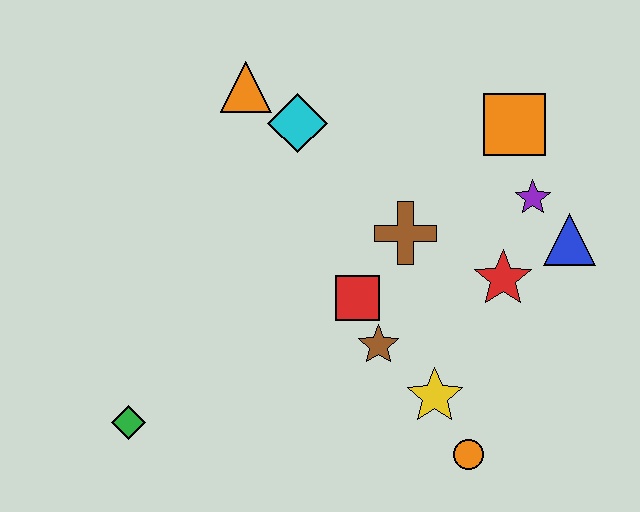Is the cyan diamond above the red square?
Yes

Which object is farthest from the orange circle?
The orange triangle is farthest from the orange circle.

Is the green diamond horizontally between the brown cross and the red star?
No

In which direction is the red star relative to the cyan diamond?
The red star is to the right of the cyan diamond.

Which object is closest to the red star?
The blue triangle is closest to the red star.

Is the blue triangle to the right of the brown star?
Yes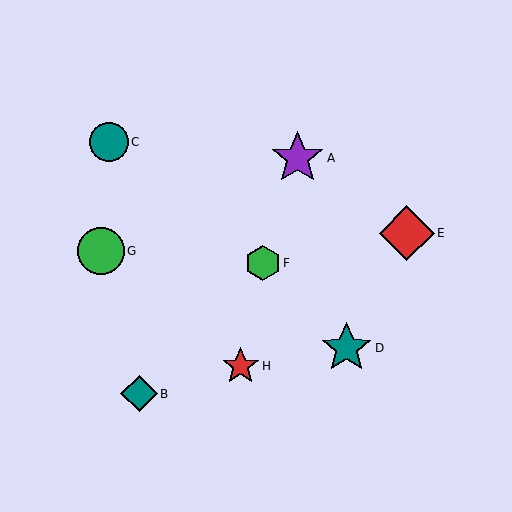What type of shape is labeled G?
Shape G is a green circle.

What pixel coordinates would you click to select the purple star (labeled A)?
Click at (298, 158) to select the purple star A.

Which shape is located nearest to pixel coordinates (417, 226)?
The red diamond (labeled E) at (407, 233) is nearest to that location.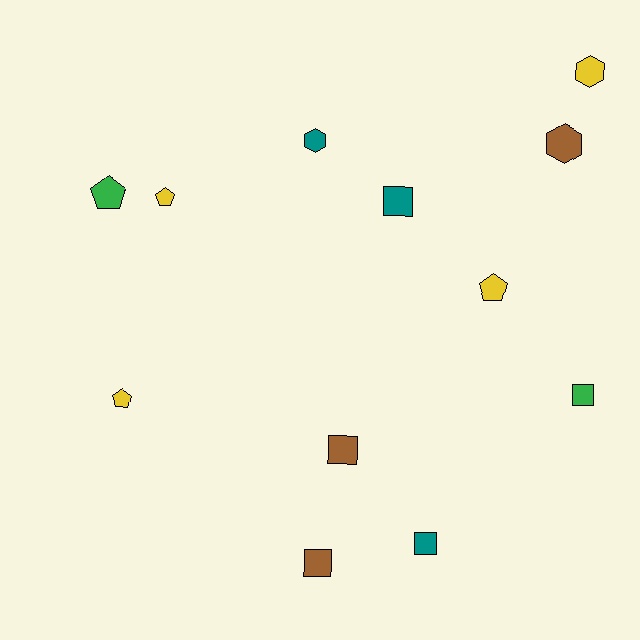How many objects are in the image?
There are 12 objects.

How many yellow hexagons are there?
There is 1 yellow hexagon.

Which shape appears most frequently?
Square, with 5 objects.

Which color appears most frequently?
Yellow, with 4 objects.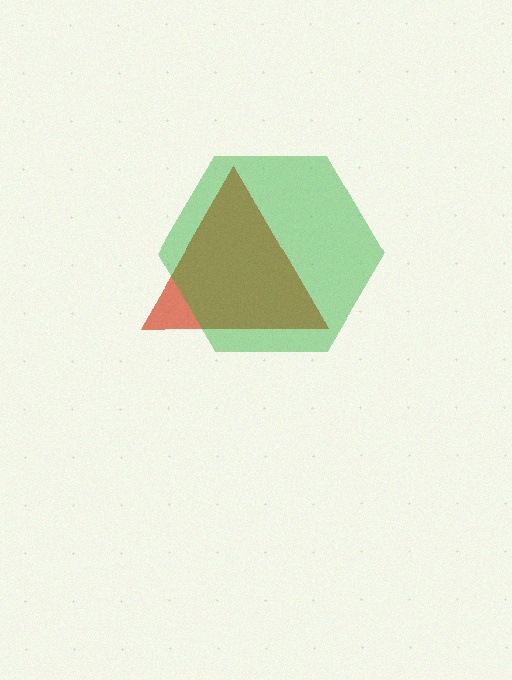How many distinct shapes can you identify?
There are 2 distinct shapes: a red triangle, a green hexagon.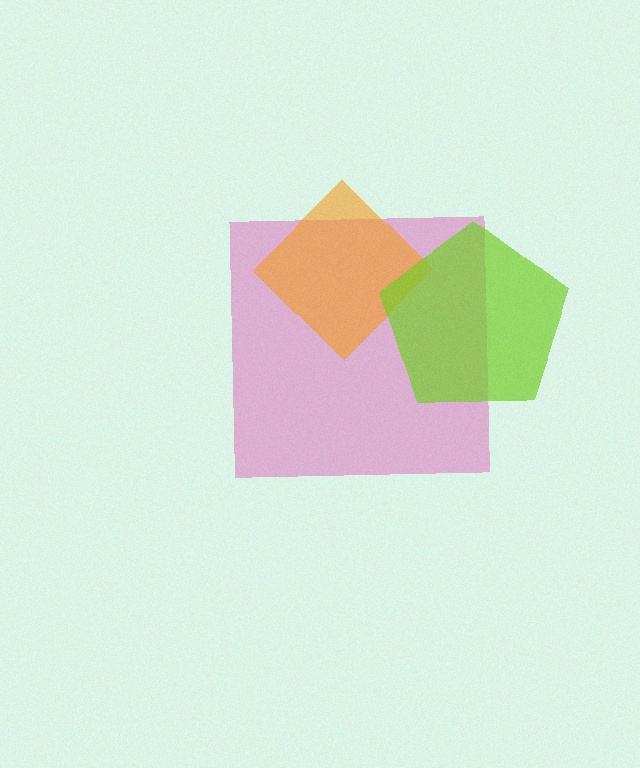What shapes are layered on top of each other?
The layered shapes are: a pink square, an orange diamond, a lime pentagon.